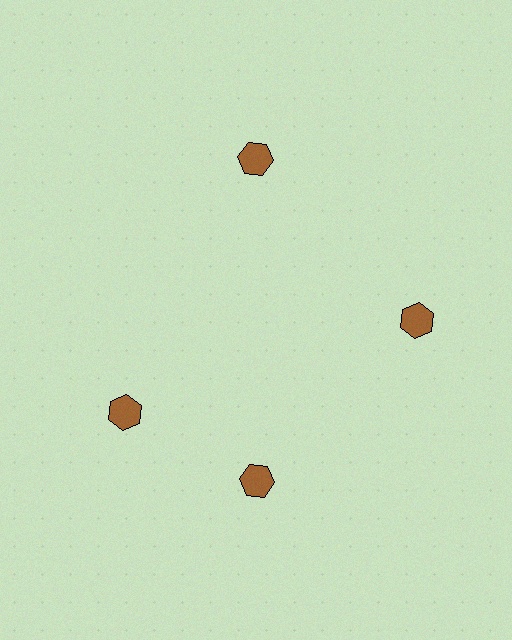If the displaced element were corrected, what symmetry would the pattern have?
It would have 4-fold rotational symmetry — the pattern would map onto itself every 90 degrees.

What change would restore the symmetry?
The symmetry would be restored by rotating it back into even spacing with its neighbors so that all 4 hexagons sit at equal angles and equal distance from the center.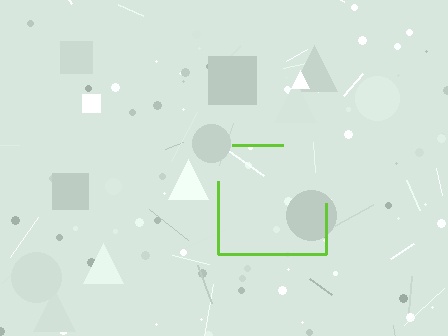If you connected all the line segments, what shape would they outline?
They would outline a square.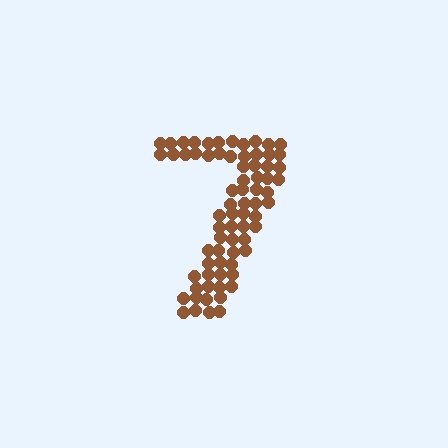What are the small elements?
The small elements are circles.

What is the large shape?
The large shape is the digit 7.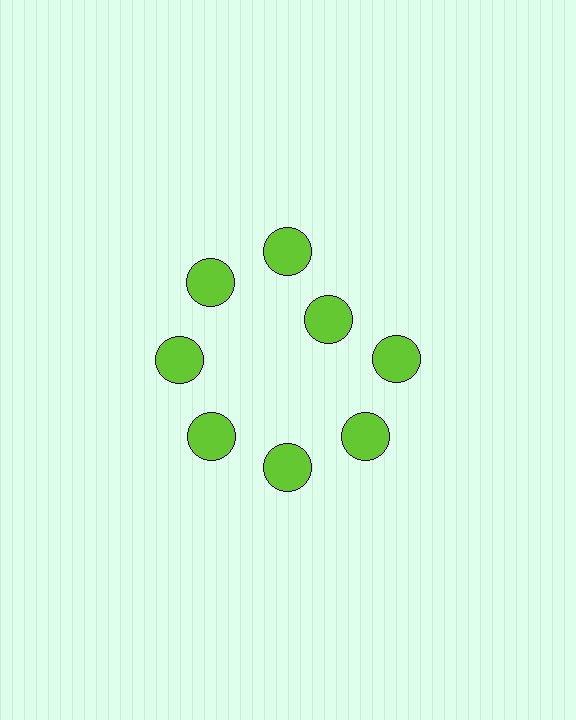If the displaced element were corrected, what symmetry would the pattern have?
It would have 8-fold rotational symmetry — the pattern would map onto itself every 45 degrees.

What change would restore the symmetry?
The symmetry would be restored by moving it outward, back onto the ring so that all 8 circles sit at equal angles and equal distance from the center.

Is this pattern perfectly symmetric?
No. The 8 lime circles are arranged in a ring, but one element near the 2 o'clock position is pulled inward toward the center, breaking the 8-fold rotational symmetry.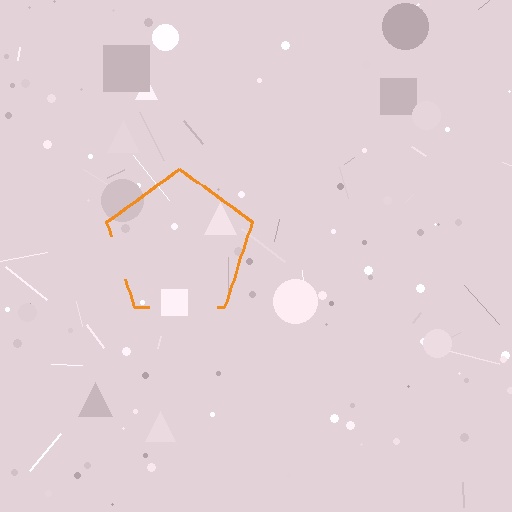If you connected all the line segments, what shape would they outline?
They would outline a pentagon.